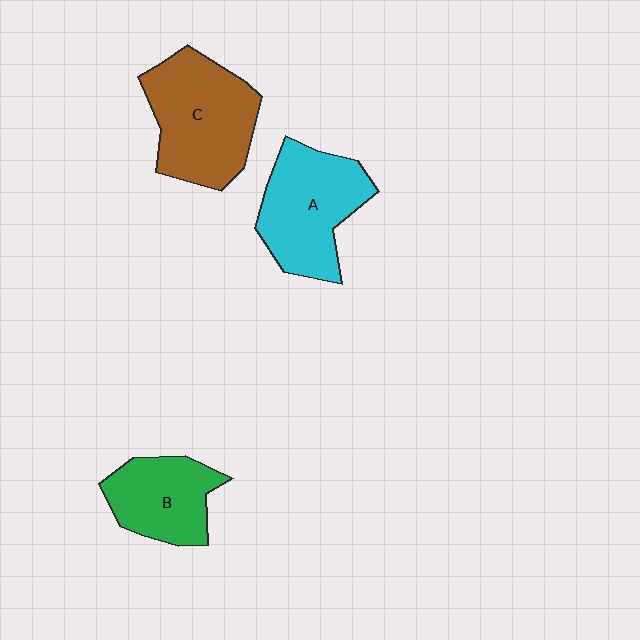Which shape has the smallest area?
Shape B (green).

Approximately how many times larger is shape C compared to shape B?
Approximately 1.5 times.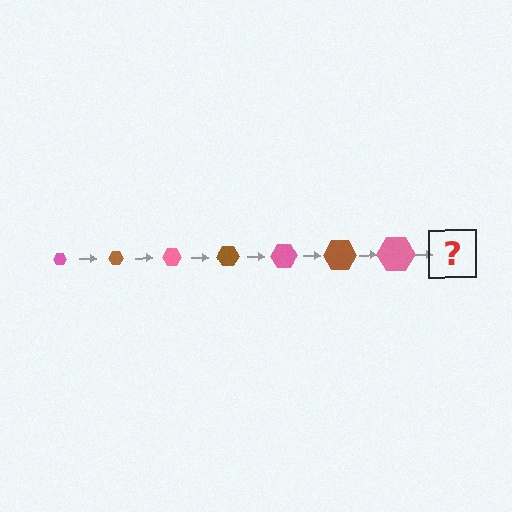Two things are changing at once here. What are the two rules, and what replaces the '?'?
The two rules are that the hexagon grows larger each step and the color cycles through pink and brown. The '?' should be a brown hexagon, larger than the previous one.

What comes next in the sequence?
The next element should be a brown hexagon, larger than the previous one.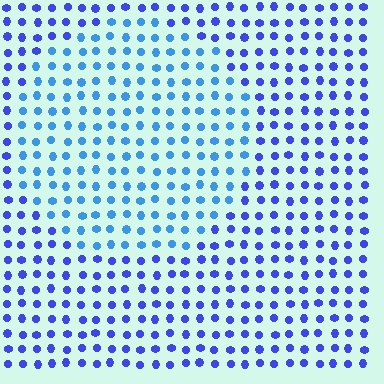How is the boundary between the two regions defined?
The boundary is defined purely by a slight shift in hue (about 29 degrees). Spacing, size, and orientation are identical on both sides.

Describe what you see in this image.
The image is filled with small blue elements in a uniform arrangement. A circle-shaped region is visible where the elements are tinted to a slightly different hue, forming a subtle color boundary.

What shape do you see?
I see a circle.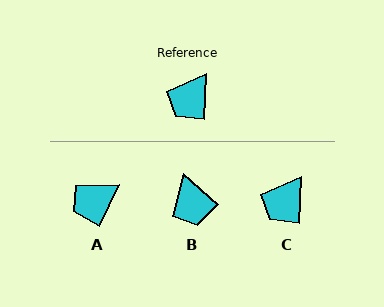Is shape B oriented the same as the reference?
No, it is off by about 52 degrees.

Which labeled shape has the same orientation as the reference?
C.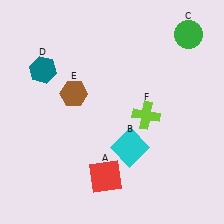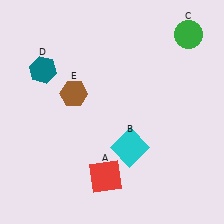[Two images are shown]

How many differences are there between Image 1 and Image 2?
There is 1 difference between the two images.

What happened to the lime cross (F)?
The lime cross (F) was removed in Image 2. It was in the bottom-right area of Image 1.